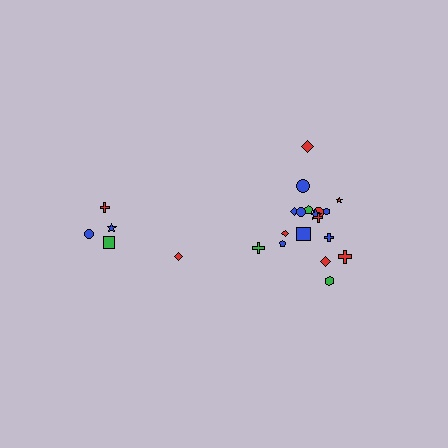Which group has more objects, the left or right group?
The right group.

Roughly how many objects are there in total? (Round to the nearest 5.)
Roughly 25 objects in total.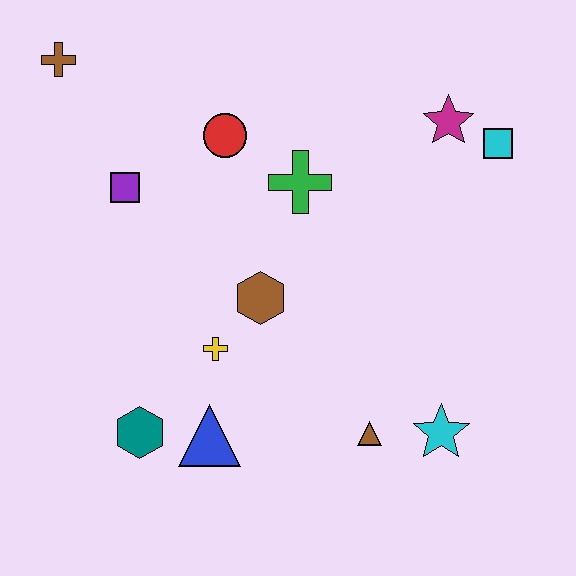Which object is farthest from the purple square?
The cyan star is farthest from the purple square.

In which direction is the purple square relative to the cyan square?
The purple square is to the left of the cyan square.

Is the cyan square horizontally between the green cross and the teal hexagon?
No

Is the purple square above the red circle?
No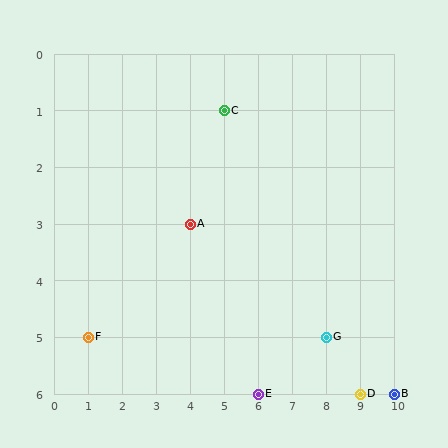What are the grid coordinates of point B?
Point B is at grid coordinates (10, 6).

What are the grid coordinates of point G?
Point G is at grid coordinates (8, 5).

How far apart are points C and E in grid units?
Points C and E are 1 column and 5 rows apart (about 5.1 grid units diagonally).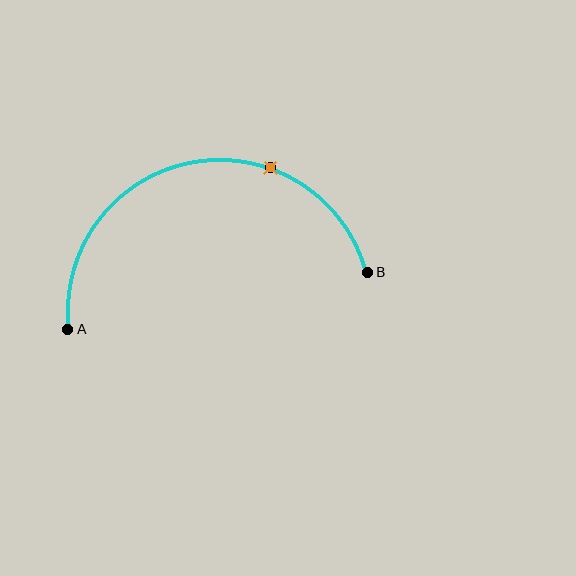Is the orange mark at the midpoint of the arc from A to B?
No. The orange mark lies on the arc but is closer to endpoint B. The arc midpoint would be at the point on the curve equidistant along the arc from both A and B.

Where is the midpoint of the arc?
The arc midpoint is the point on the curve farthest from the straight line joining A and B. It sits above that line.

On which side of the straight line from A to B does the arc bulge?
The arc bulges above the straight line connecting A and B.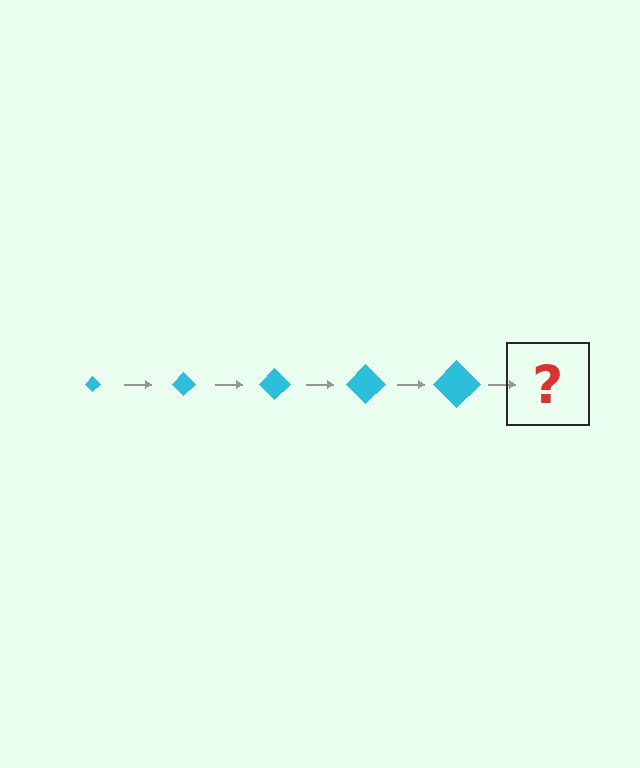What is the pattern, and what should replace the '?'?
The pattern is that the diamond gets progressively larger each step. The '?' should be a cyan diamond, larger than the previous one.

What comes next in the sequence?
The next element should be a cyan diamond, larger than the previous one.